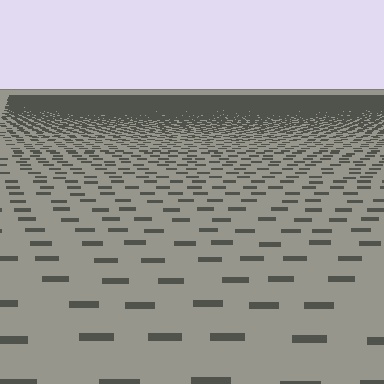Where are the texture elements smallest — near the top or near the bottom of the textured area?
Near the top.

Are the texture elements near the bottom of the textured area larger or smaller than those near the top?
Larger. Near the bottom, elements are closer to the viewer and appear at a bigger on-screen size.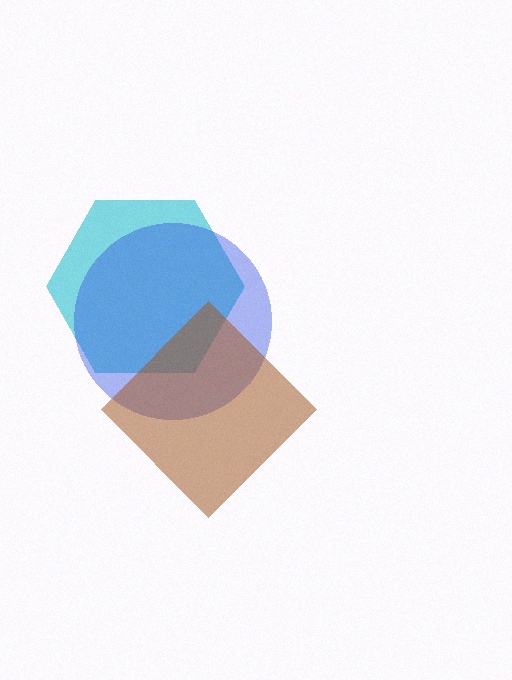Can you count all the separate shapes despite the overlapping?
Yes, there are 3 separate shapes.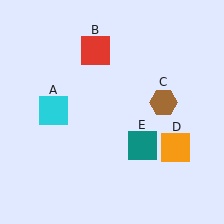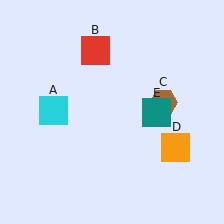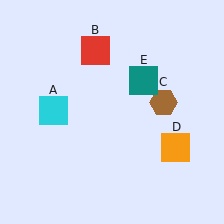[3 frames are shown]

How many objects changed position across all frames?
1 object changed position: teal square (object E).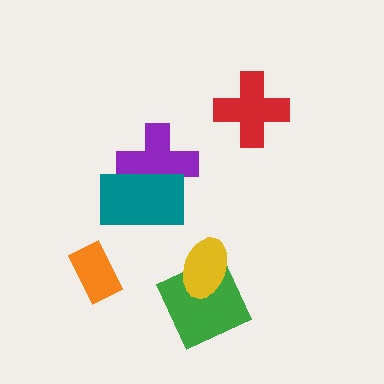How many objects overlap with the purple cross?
1 object overlaps with the purple cross.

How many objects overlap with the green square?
1 object overlaps with the green square.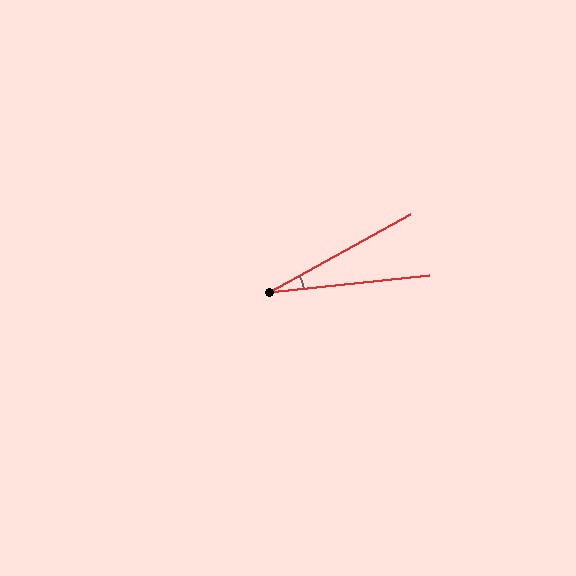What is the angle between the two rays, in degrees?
Approximately 23 degrees.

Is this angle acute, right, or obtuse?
It is acute.